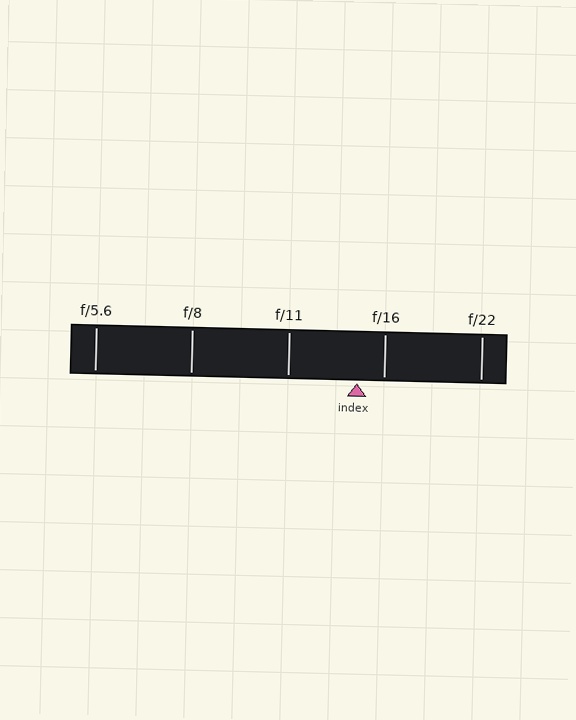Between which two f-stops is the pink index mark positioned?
The index mark is between f/11 and f/16.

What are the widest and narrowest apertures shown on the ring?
The widest aperture shown is f/5.6 and the narrowest is f/22.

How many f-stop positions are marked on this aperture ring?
There are 5 f-stop positions marked.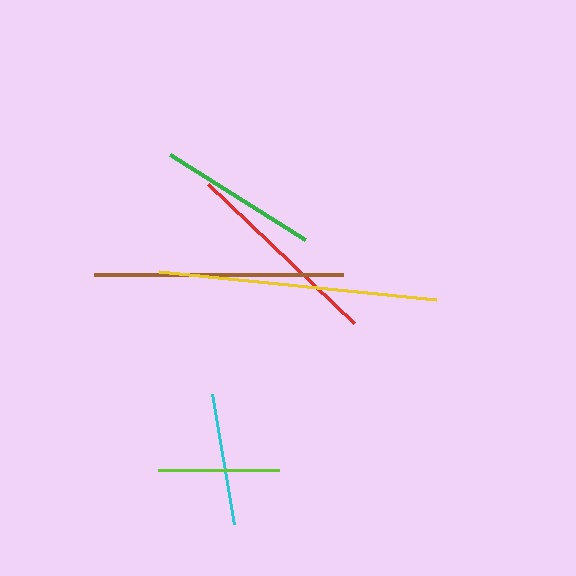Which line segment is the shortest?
The lime line is the shortest at approximately 122 pixels.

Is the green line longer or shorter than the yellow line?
The yellow line is longer than the green line.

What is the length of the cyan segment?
The cyan segment is approximately 133 pixels long.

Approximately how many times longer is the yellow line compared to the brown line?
The yellow line is approximately 1.1 times the length of the brown line.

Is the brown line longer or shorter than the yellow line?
The yellow line is longer than the brown line.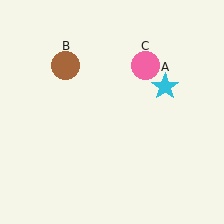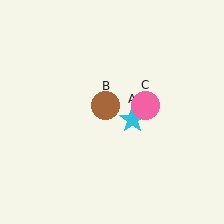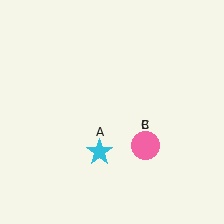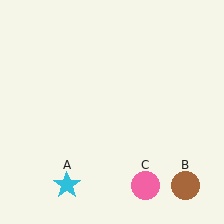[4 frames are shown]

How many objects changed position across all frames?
3 objects changed position: cyan star (object A), brown circle (object B), pink circle (object C).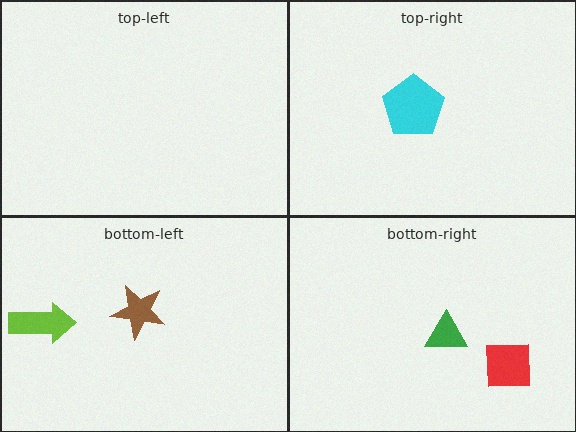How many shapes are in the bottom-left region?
2.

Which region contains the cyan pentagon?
The top-right region.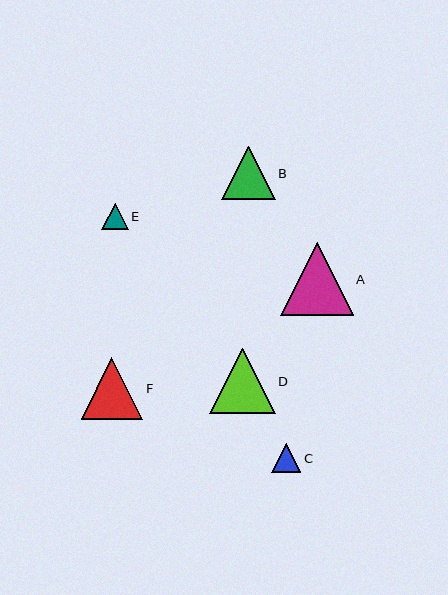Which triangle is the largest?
Triangle A is the largest with a size of approximately 73 pixels.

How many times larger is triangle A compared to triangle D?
Triangle A is approximately 1.1 times the size of triangle D.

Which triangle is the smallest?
Triangle E is the smallest with a size of approximately 26 pixels.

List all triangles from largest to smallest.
From largest to smallest: A, D, F, B, C, E.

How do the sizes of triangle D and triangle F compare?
Triangle D and triangle F are approximately the same size.